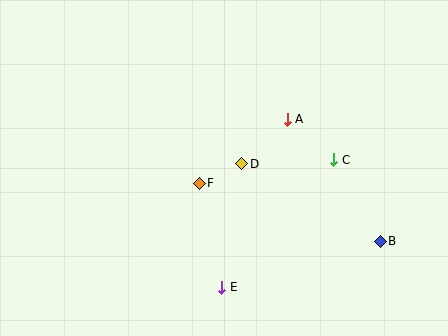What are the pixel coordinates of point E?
Point E is at (222, 287).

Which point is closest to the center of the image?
Point D at (242, 164) is closest to the center.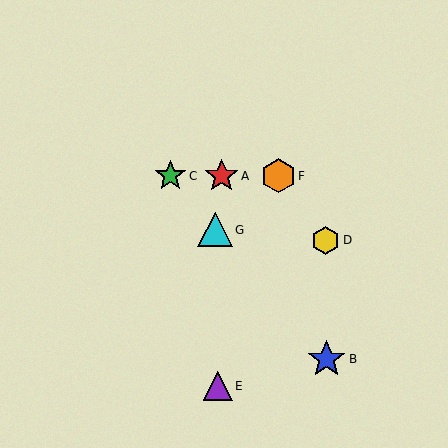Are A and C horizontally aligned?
Yes, both are at y≈176.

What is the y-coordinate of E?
Object E is at y≈386.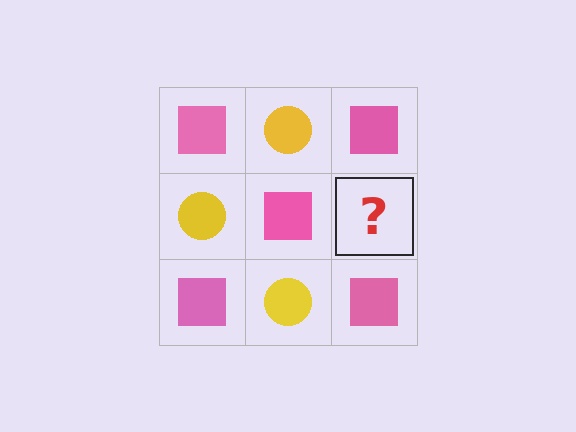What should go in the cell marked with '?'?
The missing cell should contain a yellow circle.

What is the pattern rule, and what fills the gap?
The rule is that it alternates pink square and yellow circle in a checkerboard pattern. The gap should be filled with a yellow circle.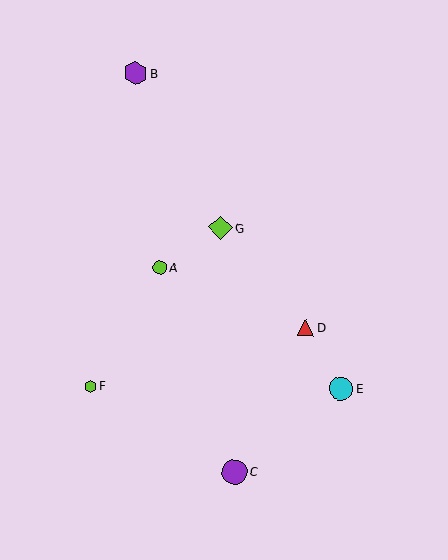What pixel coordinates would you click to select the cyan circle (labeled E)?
Click at (341, 389) to select the cyan circle E.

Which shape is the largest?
The purple circle (labeled C) is the largest.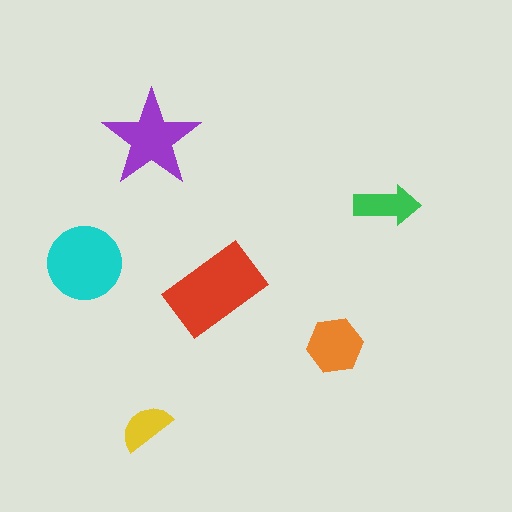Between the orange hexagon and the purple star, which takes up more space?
The purple star.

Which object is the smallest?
The yellow semicircle.